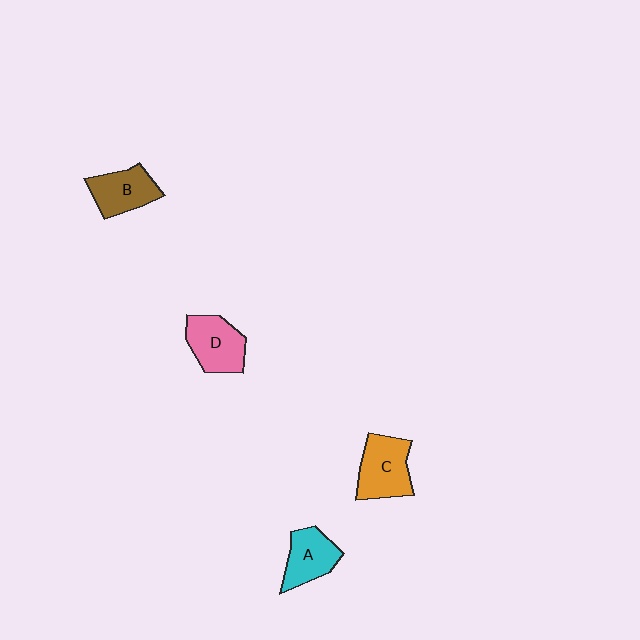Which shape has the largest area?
Shape C (orange).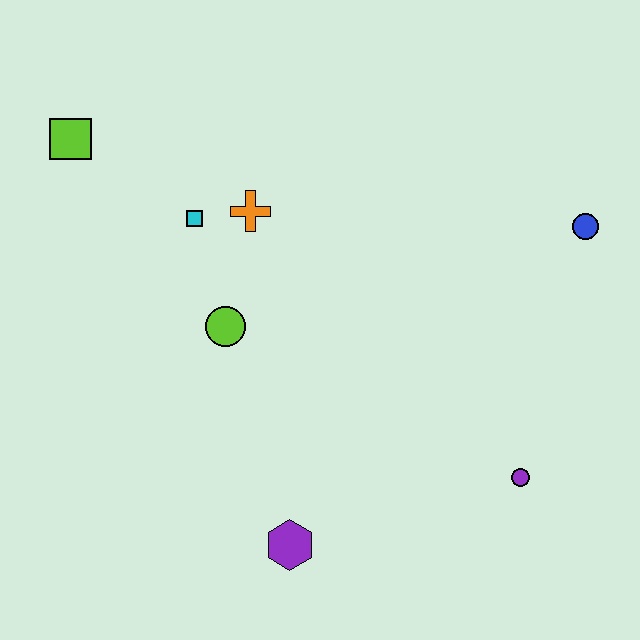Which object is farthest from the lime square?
The purple circle is farthest from the lime square.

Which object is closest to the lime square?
The cyan square is closest to the lime square.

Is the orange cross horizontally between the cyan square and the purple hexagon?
Yes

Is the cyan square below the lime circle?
No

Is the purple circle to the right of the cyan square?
Yes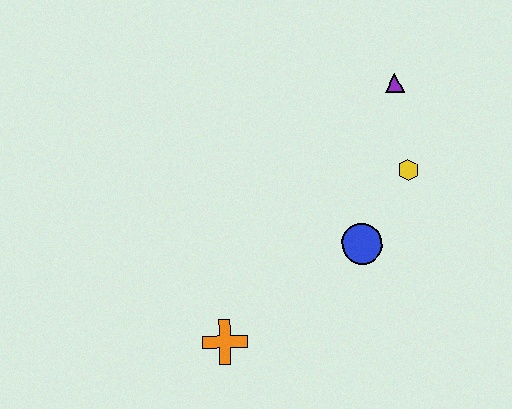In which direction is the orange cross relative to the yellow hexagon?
The orange cross is to the left of the yellow hexagon.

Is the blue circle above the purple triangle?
No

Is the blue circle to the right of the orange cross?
Yes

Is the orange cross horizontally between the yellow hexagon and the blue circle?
No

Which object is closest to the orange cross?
The blue circle is closest to the orange cross.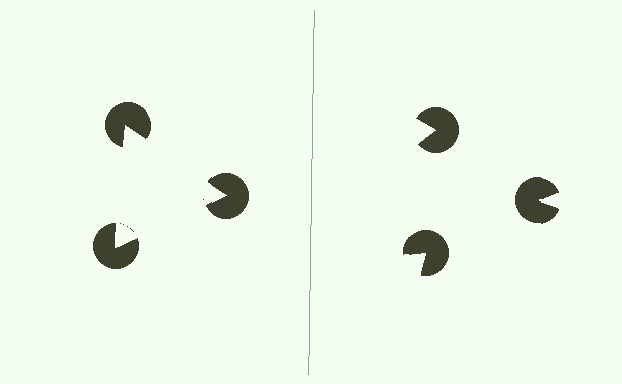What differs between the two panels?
The pac-man discs are positioned identically on both sides; only the wedge orientations differ. On the left they align to a triangle; on the right they are misaligned.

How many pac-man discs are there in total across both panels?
6 — 3 on each side.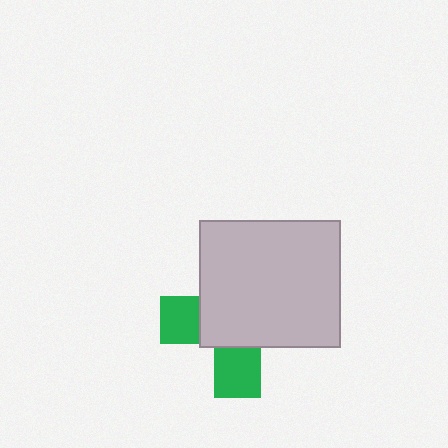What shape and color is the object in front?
The object in front is a light gray rectangle.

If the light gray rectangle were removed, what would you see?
You would see the complete green cross.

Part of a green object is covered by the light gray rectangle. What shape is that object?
It is a cross.